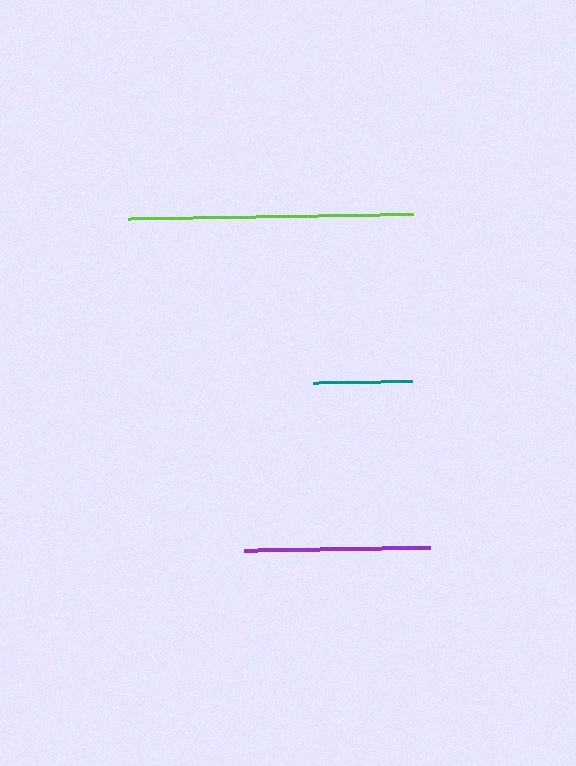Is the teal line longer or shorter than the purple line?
The purple line is longer than the teal line.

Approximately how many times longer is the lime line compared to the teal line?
The lime line is approximately 2.9 times the length of the teal line.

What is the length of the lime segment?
The lime segment is approximately 285 pixels long.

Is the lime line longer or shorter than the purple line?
The lime line is longer than the purple line.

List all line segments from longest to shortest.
From longest to shortest: lime, purple, teal.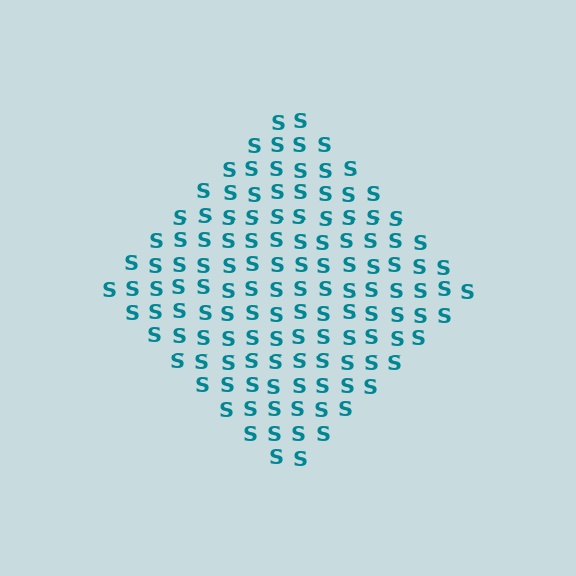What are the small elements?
The small elements are letter S's.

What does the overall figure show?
The overall figure shows a diamond.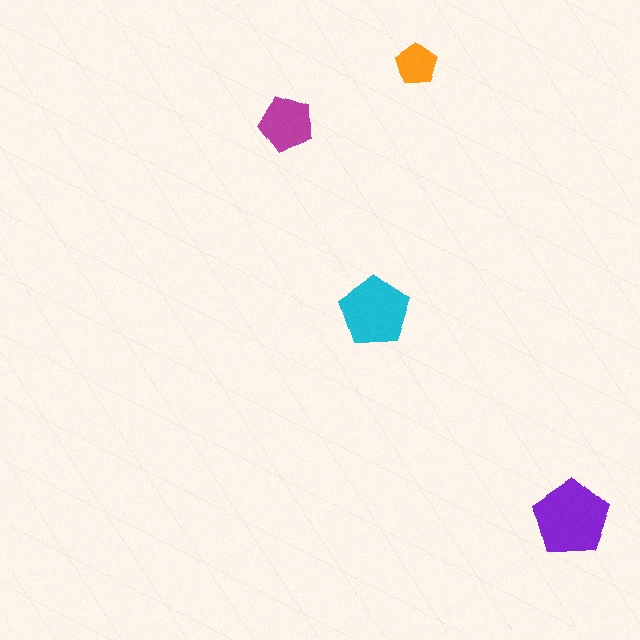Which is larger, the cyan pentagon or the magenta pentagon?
The cyan one.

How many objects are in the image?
There are 4 objects in the image.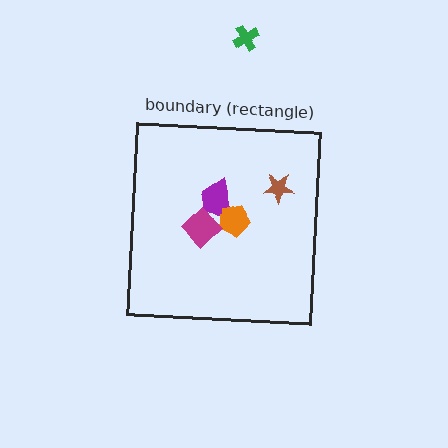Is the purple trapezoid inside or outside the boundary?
Inside.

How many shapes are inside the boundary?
4 inside, 1 outside.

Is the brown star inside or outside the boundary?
Inside.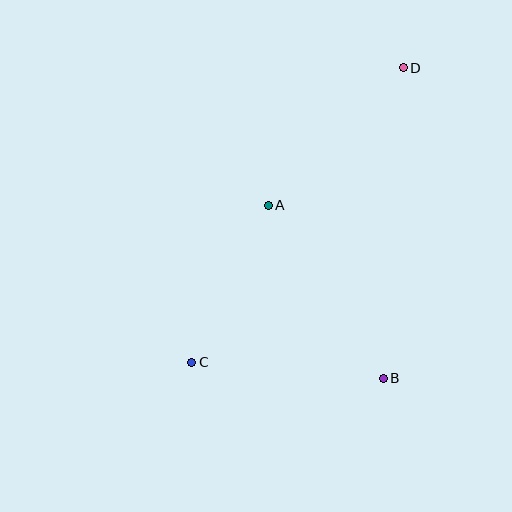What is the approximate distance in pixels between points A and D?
The distance between A and D is approximately 193 pixels.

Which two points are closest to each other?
Points A and C are closest to each other.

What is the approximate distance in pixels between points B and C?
The distance between B and C is approximately 192 pixels.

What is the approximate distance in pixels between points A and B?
The distance between A and B is approximately 208 pixels.